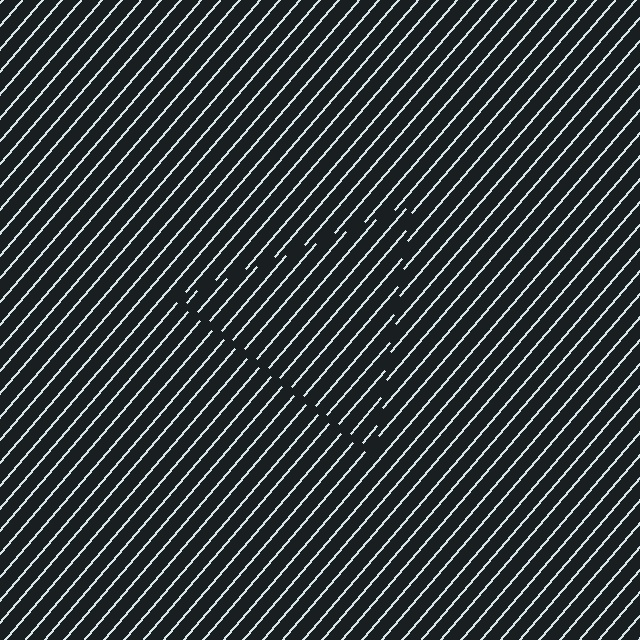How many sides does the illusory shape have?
3 sides — the line-ends trace a triangle.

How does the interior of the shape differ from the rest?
The interior of the shape contains the same grating, shifted by half a period — the contour is defined by the phase discontinuity where line-ends from the inner and outer gratings abut.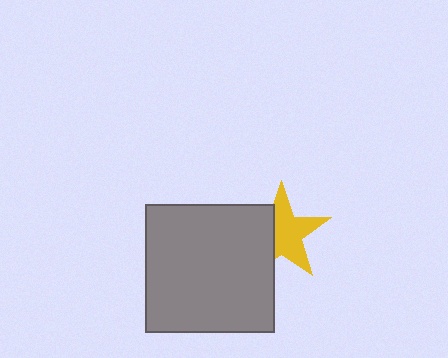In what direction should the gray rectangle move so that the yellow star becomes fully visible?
The gray rectangle should move left. That is the shortest direction to clear the overlap and leave the yellow star fully visible.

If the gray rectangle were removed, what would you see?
You would see the complete yellow star.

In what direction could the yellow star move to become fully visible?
The yellow star could move right. That would shift it out from behind the gray rectangle entirely.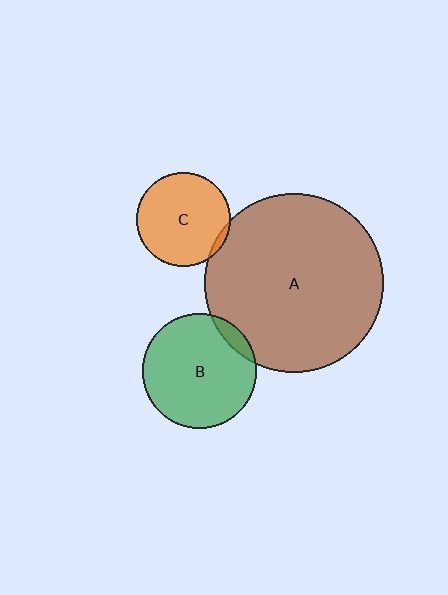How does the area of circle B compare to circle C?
Approximately 1.5 times.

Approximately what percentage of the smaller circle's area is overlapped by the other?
Approximately 10%.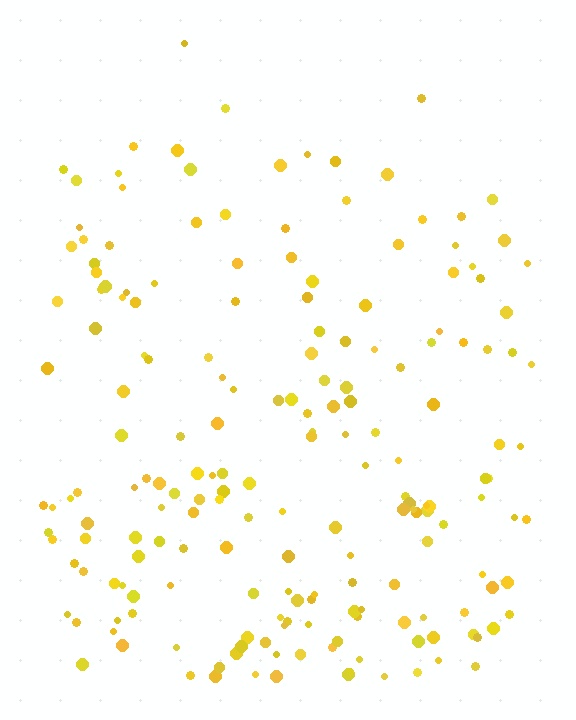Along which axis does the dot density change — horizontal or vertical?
Vertical.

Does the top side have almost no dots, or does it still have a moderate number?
Still a moderate number, just noticeably fewer than the bottom.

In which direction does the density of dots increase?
From top to bottom, with the bottom side densest.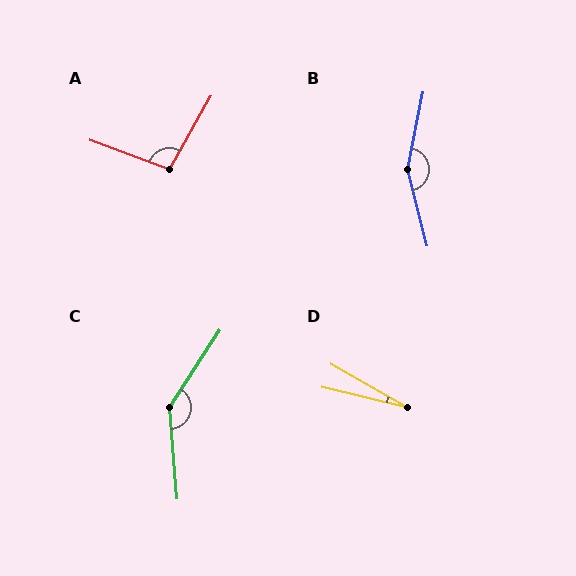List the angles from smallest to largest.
D (16°), A (100°), C (143°), B (155°).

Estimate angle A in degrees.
Approximately 100 degrees.